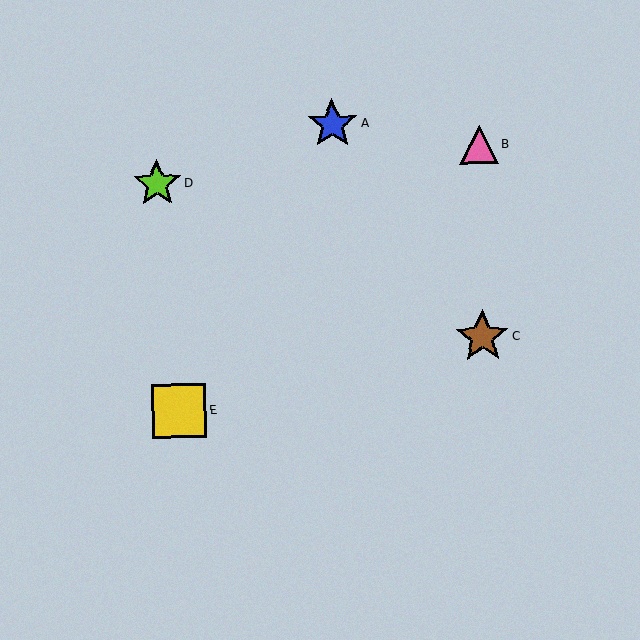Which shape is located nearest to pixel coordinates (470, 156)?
The pink triangle (labeled B) at (479, 145) is nearest to that location.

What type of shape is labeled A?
Shape A is a blue star.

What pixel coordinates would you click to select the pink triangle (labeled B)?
Click at (479, 145) to select the pink triangle B.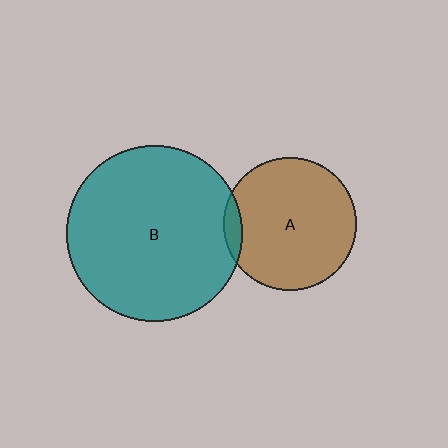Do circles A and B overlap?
Yes.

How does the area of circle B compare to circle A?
Approximately 1.8 times.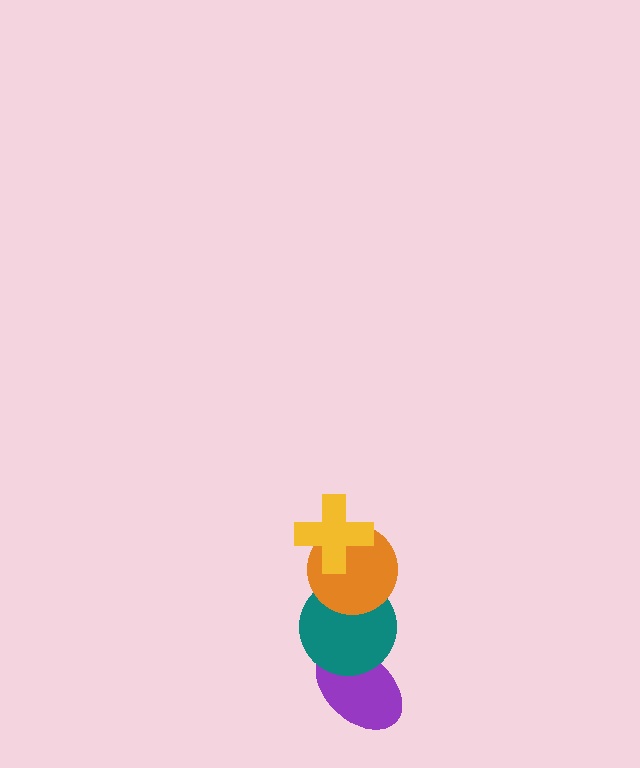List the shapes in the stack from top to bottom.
From top to bottom: the yellow cross, the orange circle, the teal circle, the purple ellipse.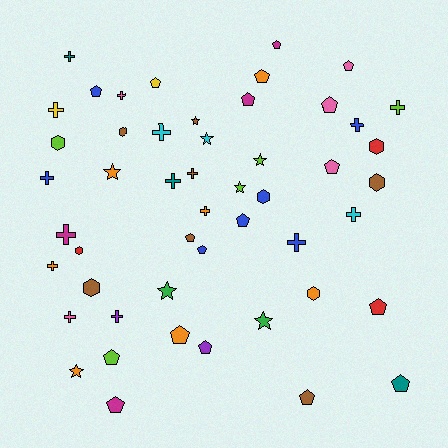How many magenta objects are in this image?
There are 4 magenta objects.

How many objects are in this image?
There are 50 objects.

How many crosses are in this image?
There are 16 crosses.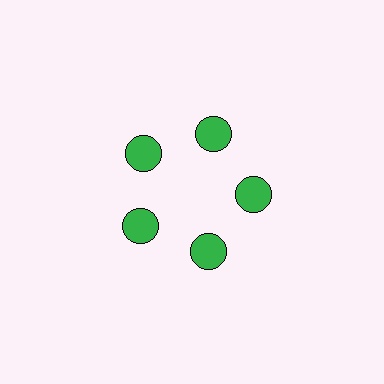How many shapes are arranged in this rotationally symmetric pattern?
There are 5 shapes, arranged in 5 groups of 1.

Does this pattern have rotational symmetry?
Yes, this pattern has 5-fold rotational symmetry. It looks the same after rotating 72 degrees around the center.